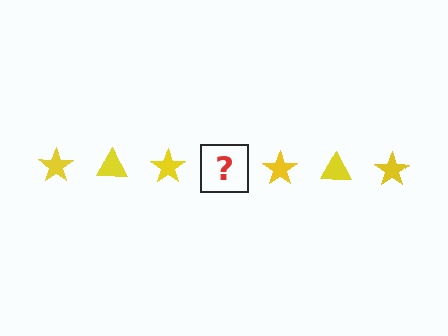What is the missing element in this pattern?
The missing element is a yellow triangle.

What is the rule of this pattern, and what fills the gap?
The rule is that the pattern cycles through star, triangle shapes in yellow. The gap should be filled with a yellow triangle.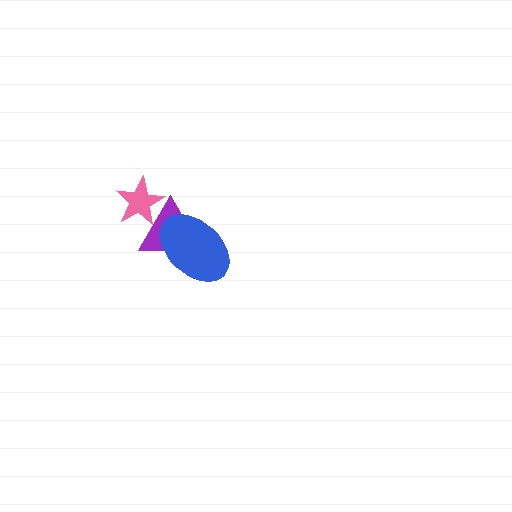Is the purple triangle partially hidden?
Yes, it is partially covered by another shape.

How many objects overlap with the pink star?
1 object overlaps with the pink star.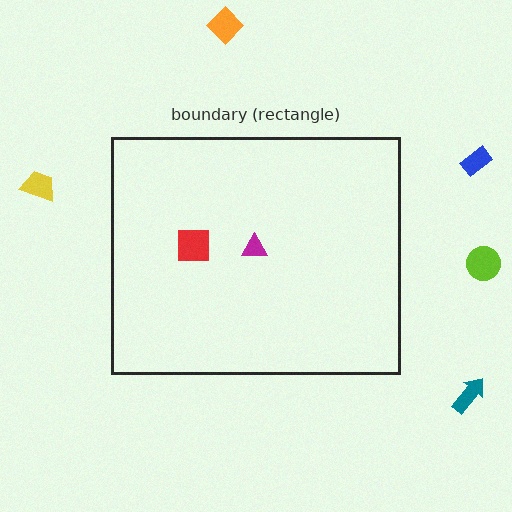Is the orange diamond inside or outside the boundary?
Outside.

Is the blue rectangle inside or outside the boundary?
Outside.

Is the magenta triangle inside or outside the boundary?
Inside.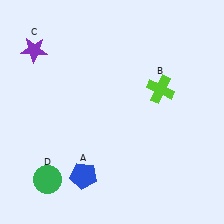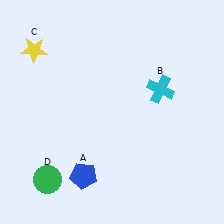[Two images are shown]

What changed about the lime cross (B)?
In Image 1, B is lime. In Image 2, it changed to cyan.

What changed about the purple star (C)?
In Image 1, C is purple. In Image 2, it changed to yellow.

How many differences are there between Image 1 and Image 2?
There are 2 differences between the two images.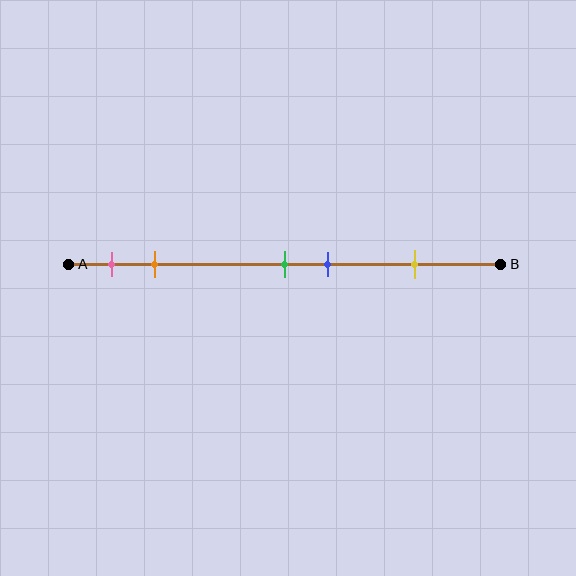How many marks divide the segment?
There are 5 marks dividing the segment.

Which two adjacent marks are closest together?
The green and blue marks are the closest adjacent pair.